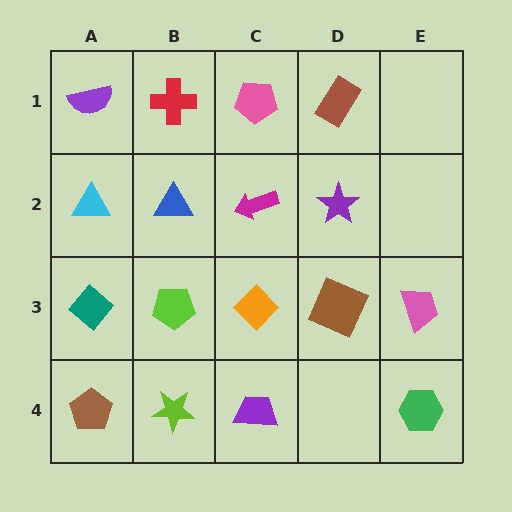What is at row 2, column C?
A magenta arrow.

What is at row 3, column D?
A brown square.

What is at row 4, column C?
A purple trapezoid.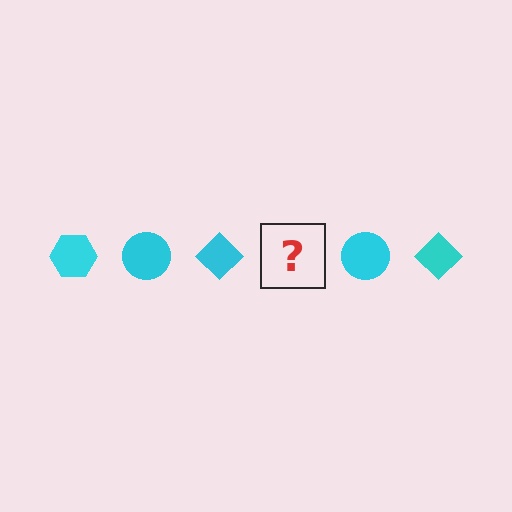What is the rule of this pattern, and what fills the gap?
The rule is that the pattern cycles through hexagon, circle, diamond shapes in cyan. The gap should be filled with a cyan hexagon.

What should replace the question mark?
The question mark should be replaced with a cyan hexagon.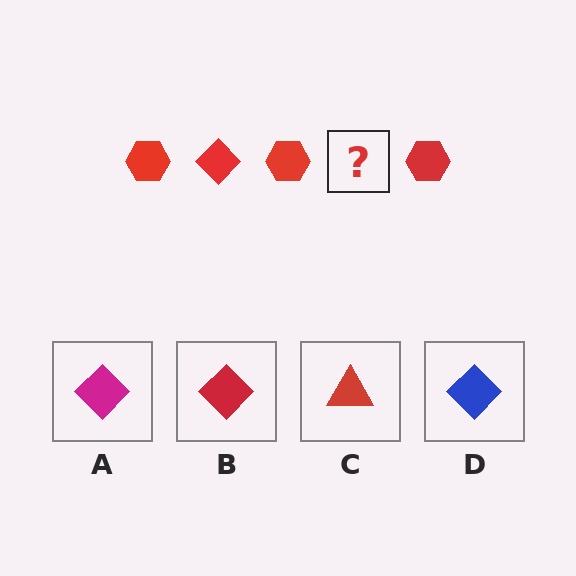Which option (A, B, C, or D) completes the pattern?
B.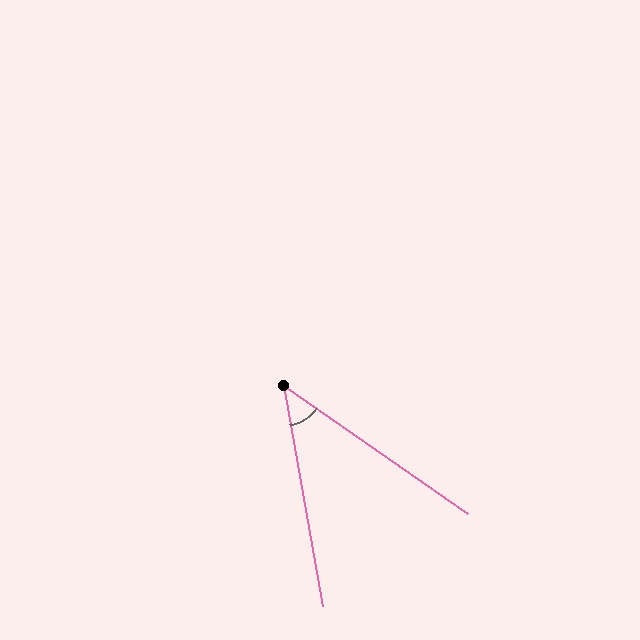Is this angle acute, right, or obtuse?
It is acute.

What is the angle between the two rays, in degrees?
Approximately 45 degrees.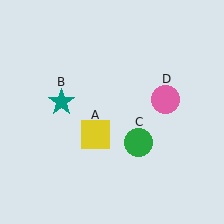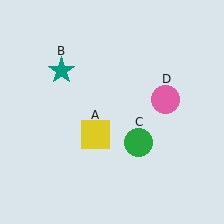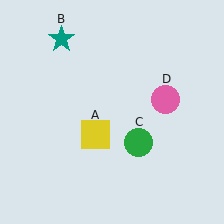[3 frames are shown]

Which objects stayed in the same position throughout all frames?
Yellow square (object A) and green circle (object C) and pink circle (object D) remained stationary.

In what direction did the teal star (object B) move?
The teal star (object B) moved up.